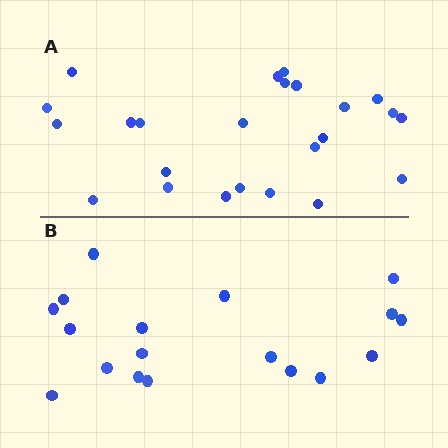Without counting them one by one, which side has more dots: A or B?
Region A (the top region) has more dots.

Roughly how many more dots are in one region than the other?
Region A has about 6 more dots than region B.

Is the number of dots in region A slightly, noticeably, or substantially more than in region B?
Region A has noticeably more, but not dramatically so. The ratio is roughly 1.3 to 1.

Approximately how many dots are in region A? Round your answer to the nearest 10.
About 20 dots. (The exact count is 24, which rounds to 20.)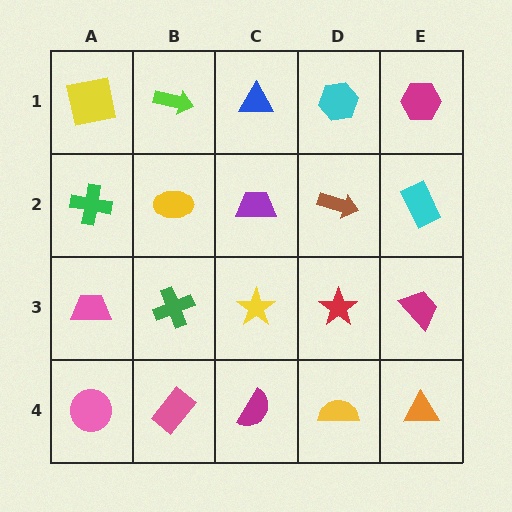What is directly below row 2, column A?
A pink trapezoid.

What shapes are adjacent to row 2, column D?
A cyan hexagon (row 1, column D), a red star (row 3, column D), a purple trapezoid (row 2, column C), a cyan rectangle (row 2, column E).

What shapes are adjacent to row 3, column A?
A green cross (row 2, column A), a pink circle (row 4, column A), a green cross (row 3, column B).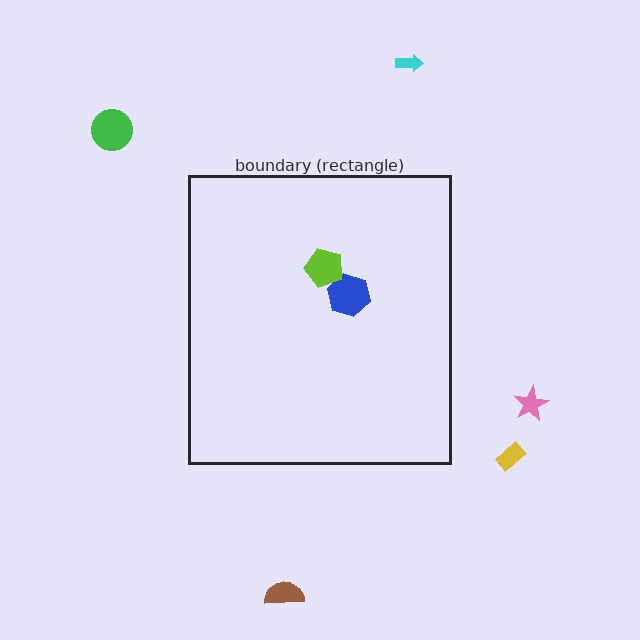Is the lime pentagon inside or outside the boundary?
Inside.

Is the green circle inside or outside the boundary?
Outside.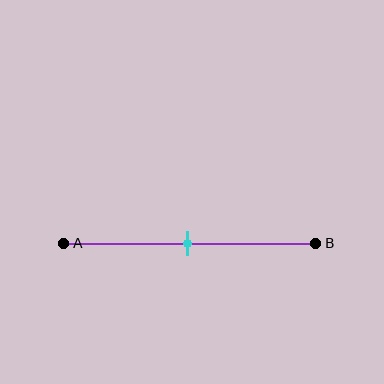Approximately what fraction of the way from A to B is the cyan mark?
The cyan mark is approximately 50% of the way from A to B.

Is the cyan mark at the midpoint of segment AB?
Yes, the mark is approximately at the midpoint.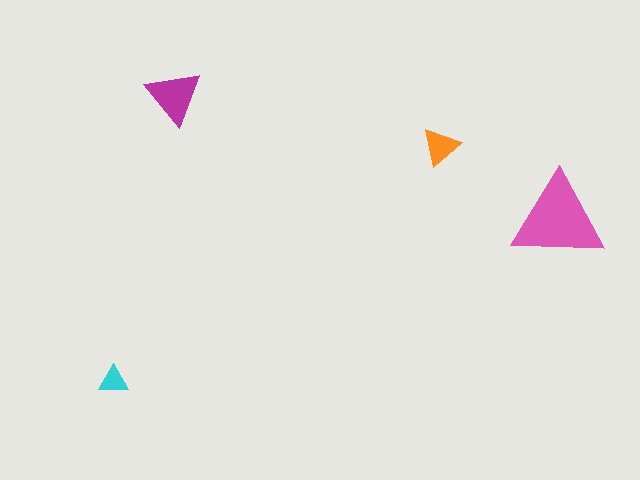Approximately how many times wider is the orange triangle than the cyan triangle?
About 1.5 times wider.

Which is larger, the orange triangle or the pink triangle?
The pink one.